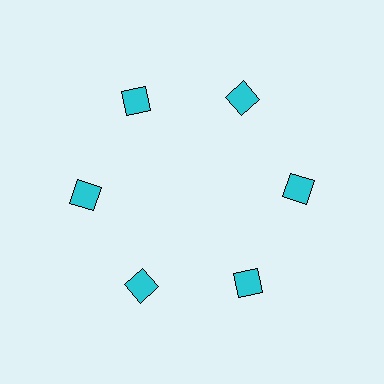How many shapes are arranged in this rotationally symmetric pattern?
There are 6 shapes, arranged in 6 groups of 1.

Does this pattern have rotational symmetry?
Yes, this pattern has 6-fold rotational symmetry. It looks the same after rotating 60 degrees around the center.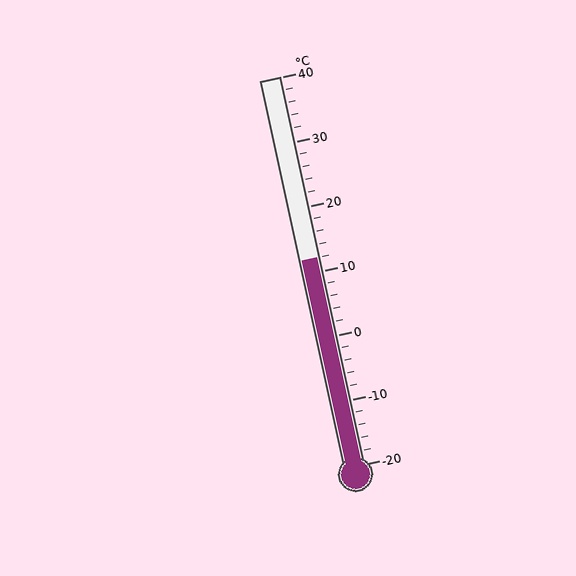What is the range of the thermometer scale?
The thermometer scale ranges from -20°C to 40°C.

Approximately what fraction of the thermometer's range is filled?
The thermometer is filled to approximately 55% of its range.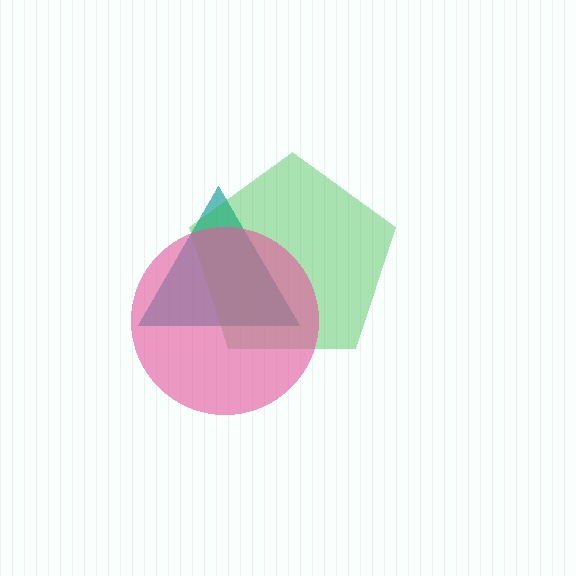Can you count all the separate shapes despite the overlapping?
Yes, there are 3 separate shapes.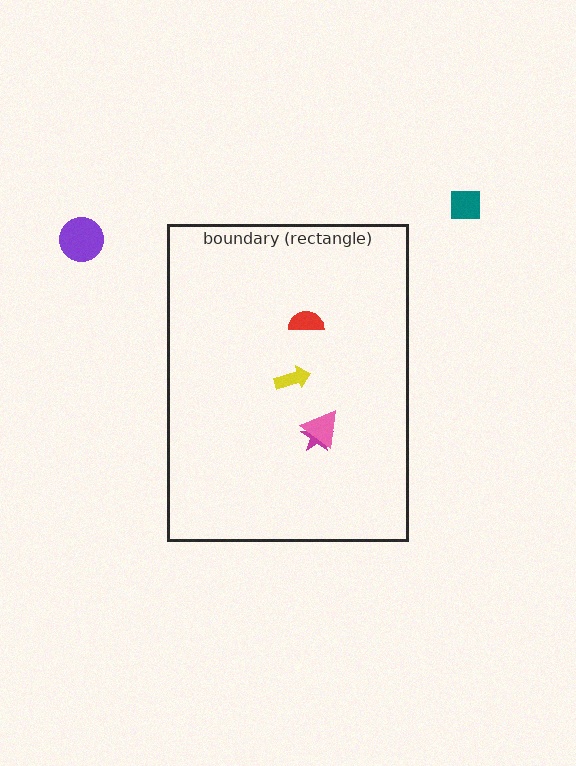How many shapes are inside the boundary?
4 inside, 2 outside.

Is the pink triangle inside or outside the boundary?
Inside.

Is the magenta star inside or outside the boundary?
Inside.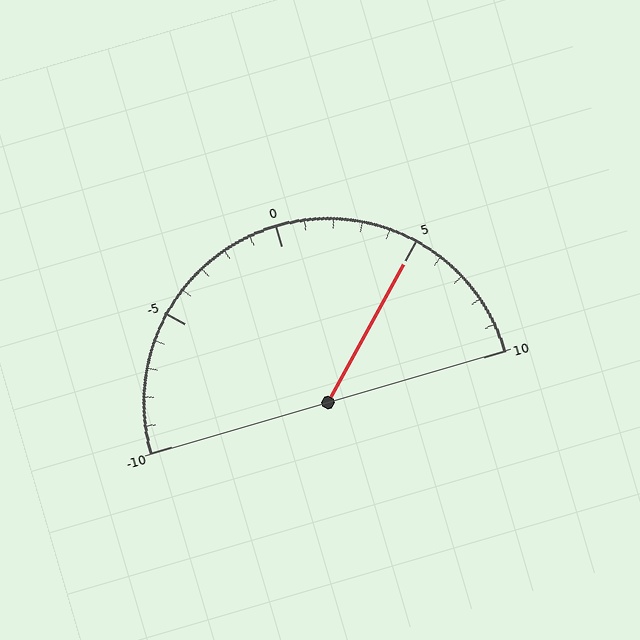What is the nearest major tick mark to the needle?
The nearest major tick mark is 5.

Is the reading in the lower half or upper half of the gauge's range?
The reading is in the upper half of the range (-10 to 10).